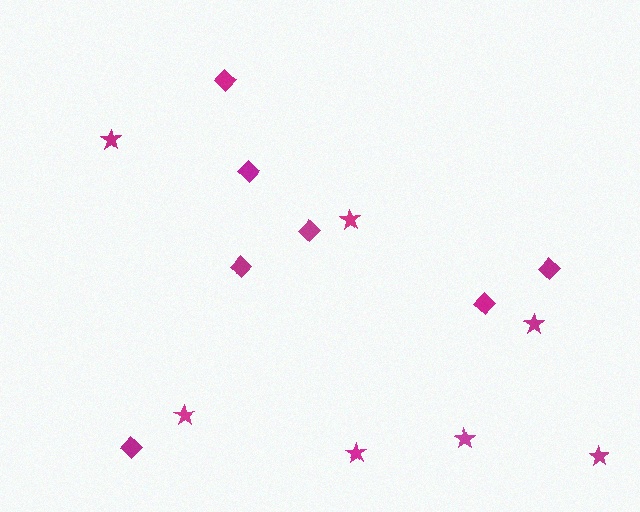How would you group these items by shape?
There are 2 groups: one group of stars (7) and one group of diamonds (7).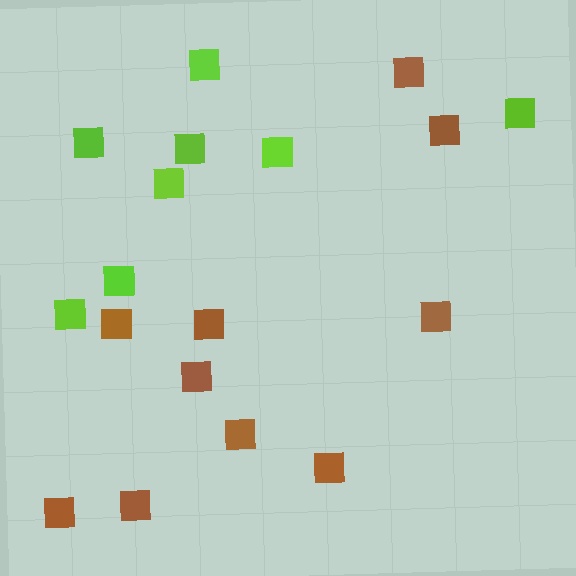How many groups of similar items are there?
There are 2 groups: one group of lime squares (8) and one group of brown squares (10).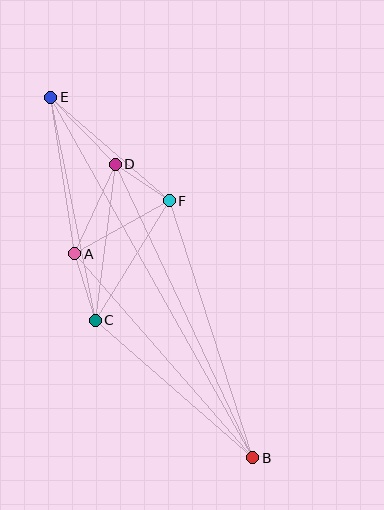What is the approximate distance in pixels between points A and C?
The distance between A and C is approximately 70 pixels.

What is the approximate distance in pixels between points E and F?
The distance between E and F is approximately 158 pixels.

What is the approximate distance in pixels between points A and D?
The distance between A and D is approximately 98 pixels.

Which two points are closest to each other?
Points D and F are closest to each other.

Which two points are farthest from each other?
Points B and E are farthest from each other.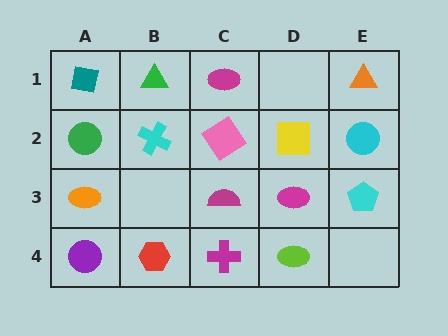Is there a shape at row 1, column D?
No, that cell is empty.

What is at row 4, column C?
A magenta cross.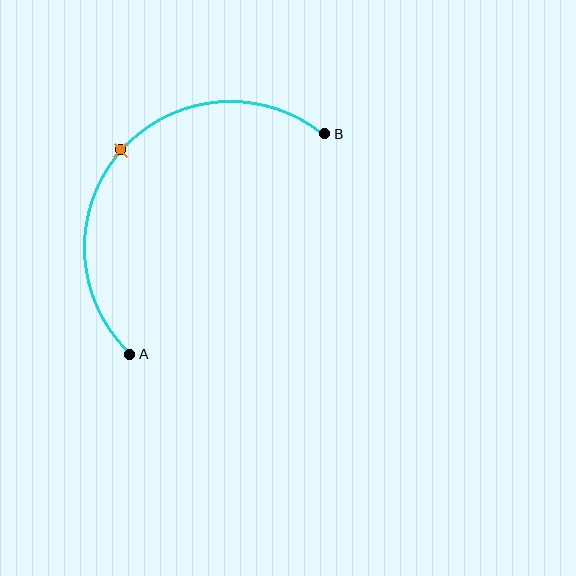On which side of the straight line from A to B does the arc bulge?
The arc bulges above and to the left of the straight line connecting A and B.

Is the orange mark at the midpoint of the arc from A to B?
Yes. The orange mark lies on the arc at equal arc-length from both A and B — it is the arc midpoint.